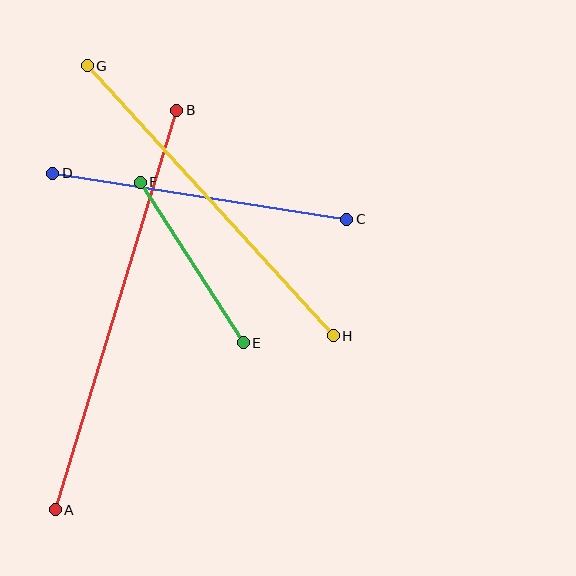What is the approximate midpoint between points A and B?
The midpoint is at approximately (116, 310) pixels.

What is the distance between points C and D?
The distance is approximately 298 pixels.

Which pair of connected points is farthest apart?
Points A and B are farthest apart.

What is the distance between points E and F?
The distance is approximately 191 pixels.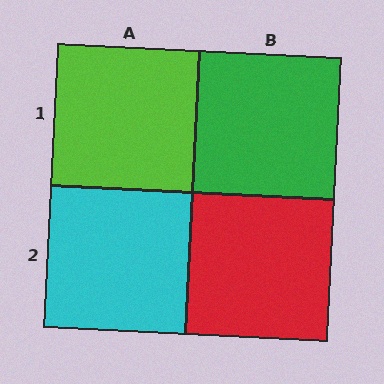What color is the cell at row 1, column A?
Lime.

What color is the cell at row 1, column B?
Green.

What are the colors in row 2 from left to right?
Cyan, red.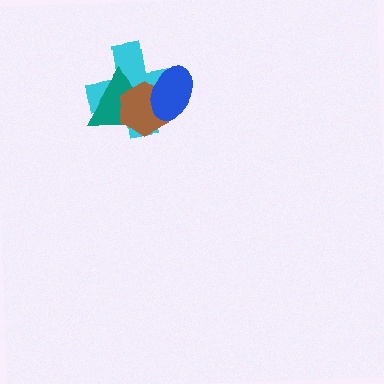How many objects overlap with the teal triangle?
3 objects overlap with the teal triangle.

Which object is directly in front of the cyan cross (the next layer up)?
The teal triangle is directly in front of the cyan cross.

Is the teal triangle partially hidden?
Yes, it is partially covered by another shape.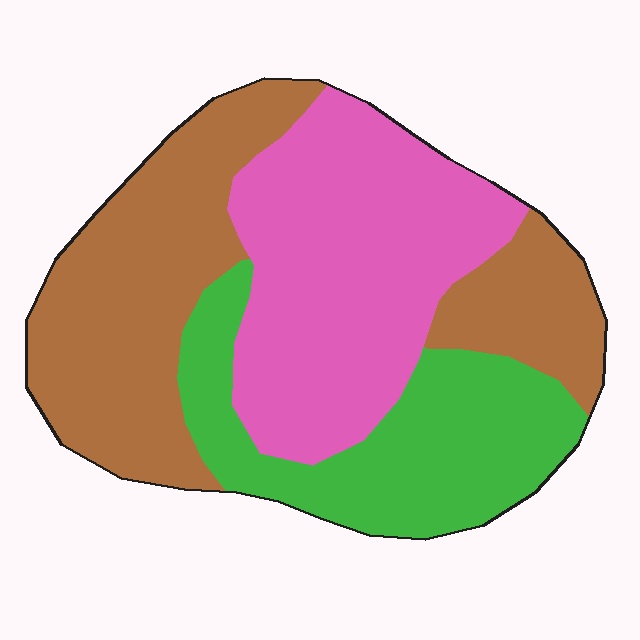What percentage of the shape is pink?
Pink covers about 35% of the shape.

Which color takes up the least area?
Green, at roughly 25%.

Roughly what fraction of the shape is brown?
Brown covers 39% of the shape.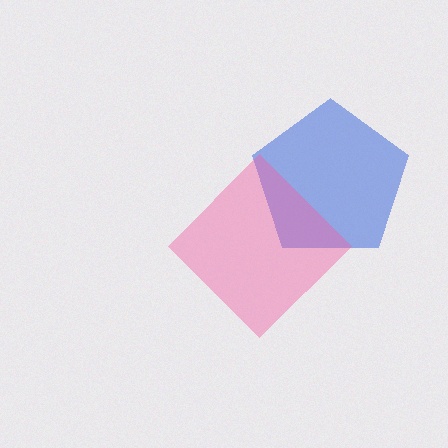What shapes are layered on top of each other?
The layered shapes are: a blue pentagon, a pink diamond.